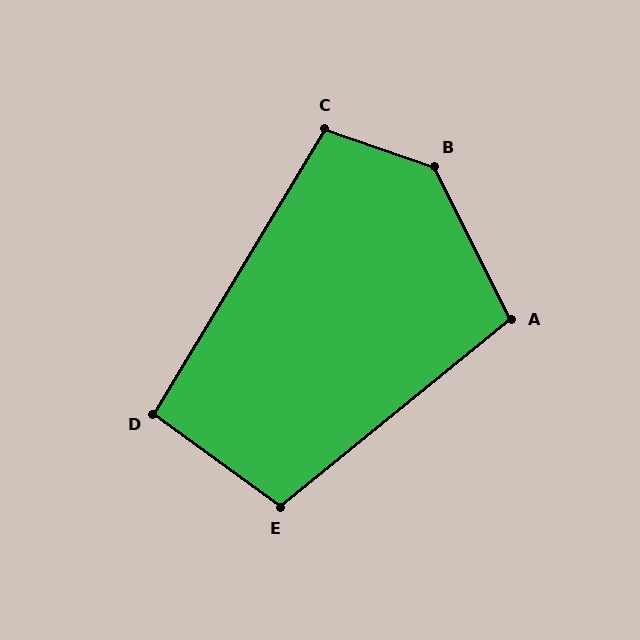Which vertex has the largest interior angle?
B, at approximately 136 degrees.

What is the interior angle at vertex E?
Approximately 105 degrees (obtuse).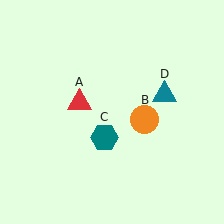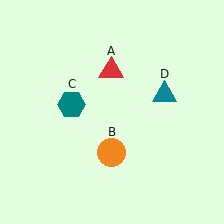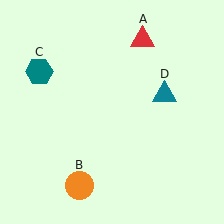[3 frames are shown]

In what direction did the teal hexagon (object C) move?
The teal hexagon (object C) moved up and to the left.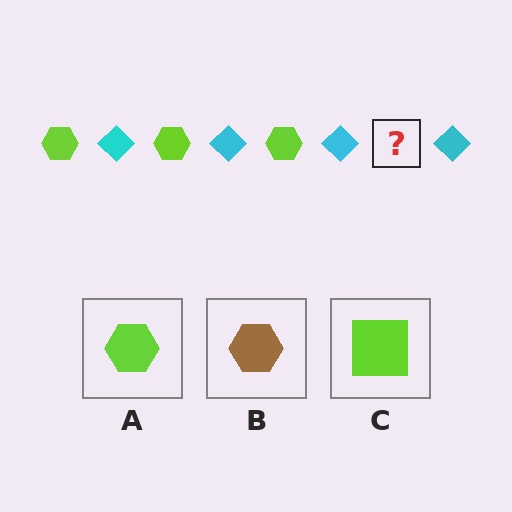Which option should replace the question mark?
Option A.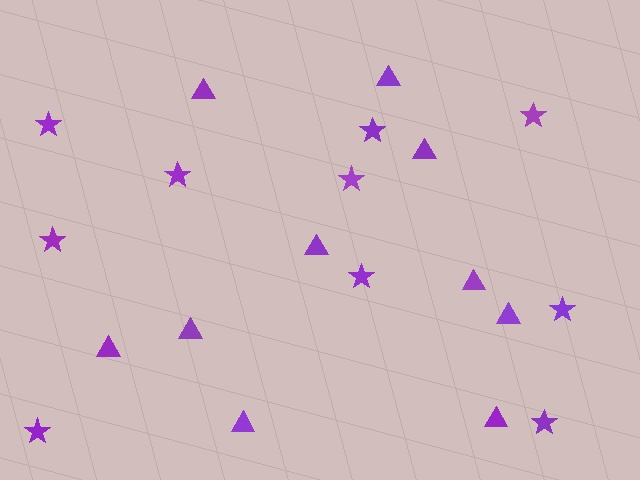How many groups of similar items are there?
There are 2 groups: one group of stars (10) and one group of triangles (10).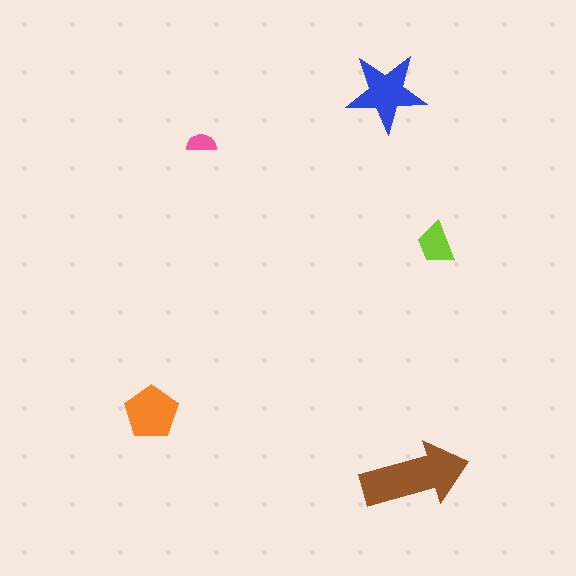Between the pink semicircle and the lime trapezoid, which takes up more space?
The lime trapezoid.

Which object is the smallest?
The pink semicircle.